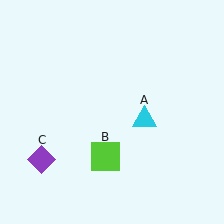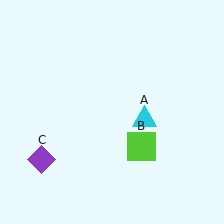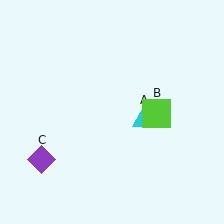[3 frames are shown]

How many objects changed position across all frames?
1 object changed position: lime square (object B).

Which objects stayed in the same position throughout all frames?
Cyan triangle (object A) and purple diamond (object C) remained stationary.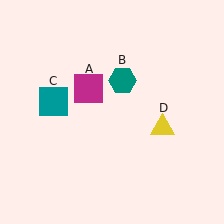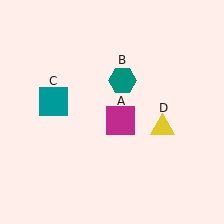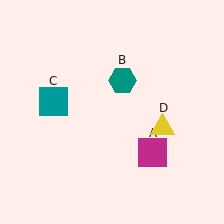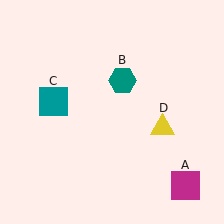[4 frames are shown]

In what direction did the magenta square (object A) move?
The magenta square (object A) moved down and to the right.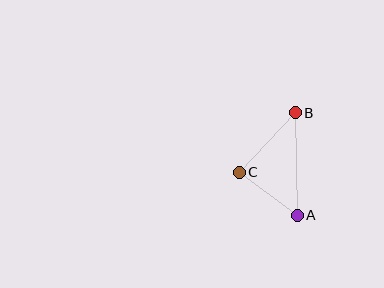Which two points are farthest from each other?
Points A and B are farthest from each other.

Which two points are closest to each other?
Points A and C are closest to each other.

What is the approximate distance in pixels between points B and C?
The distance between B and C is approximately 82 pixels.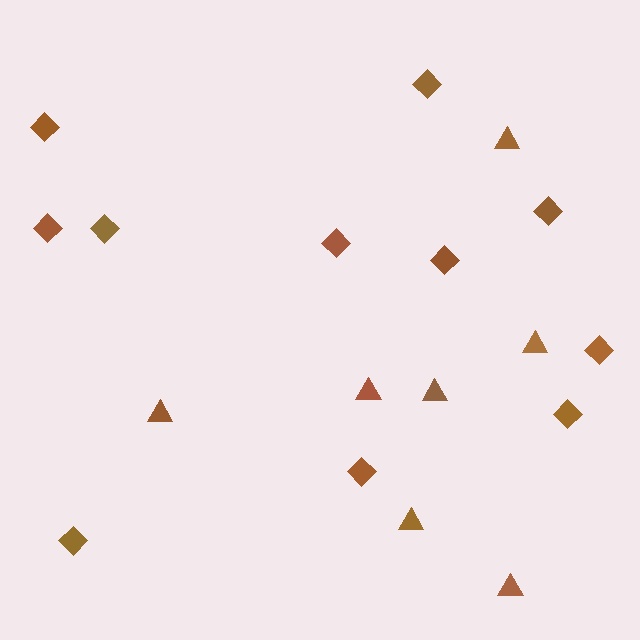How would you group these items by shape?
There are 2 groups: one group of triangles (7) and one group of diamonds (11).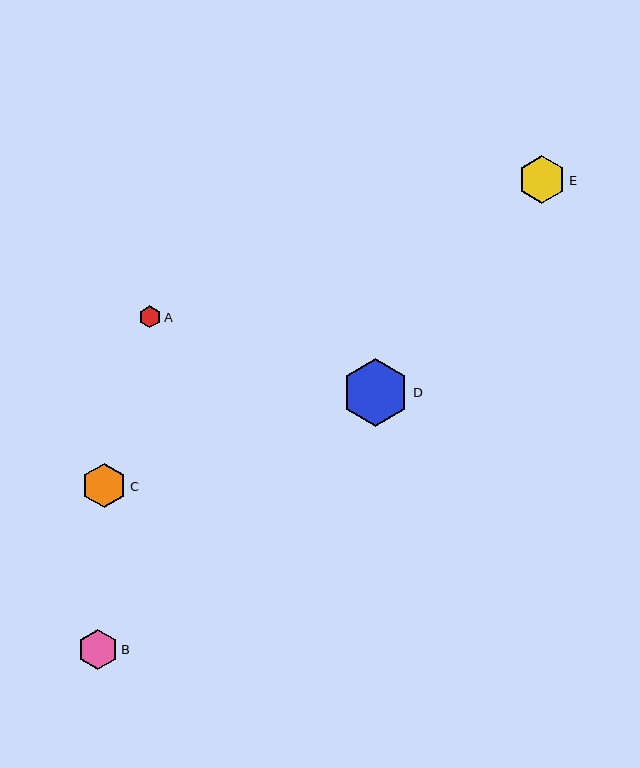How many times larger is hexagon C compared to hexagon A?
Hexagon C is approximately 2.0 times the size of hexagon A.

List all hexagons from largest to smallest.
From largest to smallest: D, E, C, B, A.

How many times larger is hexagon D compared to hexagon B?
Hexagon D is approximately 1.7 times the size of hexagon B.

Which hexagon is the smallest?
Hexagon A is the smallest with a size of approximately 22 pixels.